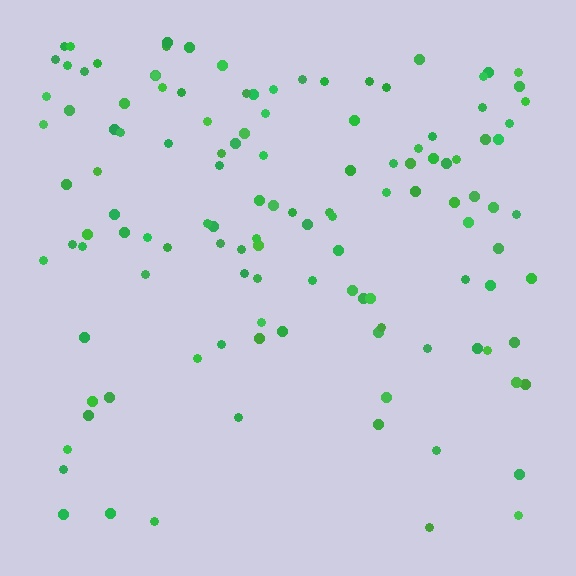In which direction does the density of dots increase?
From bottom to top, with the top side densest.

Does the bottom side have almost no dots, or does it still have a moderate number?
Still a moderate number, just noticeably fewer than the top.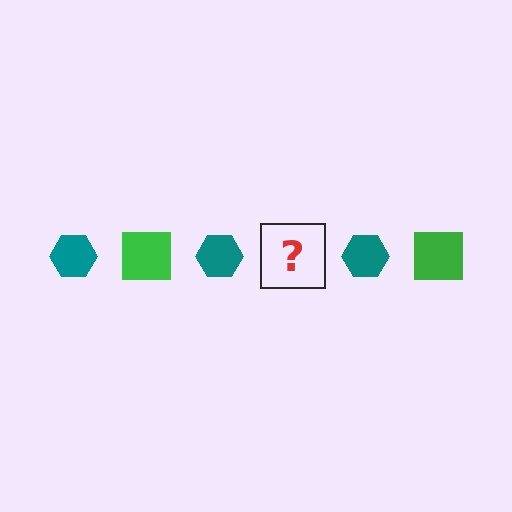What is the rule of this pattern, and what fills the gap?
The rule is that the pattern alternates between teal hexagon and green square. The gap should be filled with a green square.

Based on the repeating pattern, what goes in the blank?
The blank should be a green square.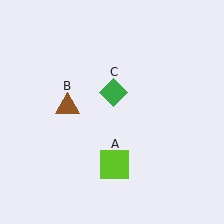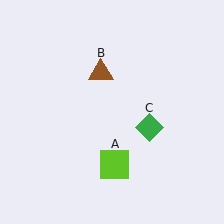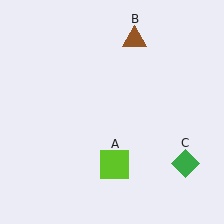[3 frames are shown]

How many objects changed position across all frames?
2 objects changed position: brown triangle (object B), green diamond (object C).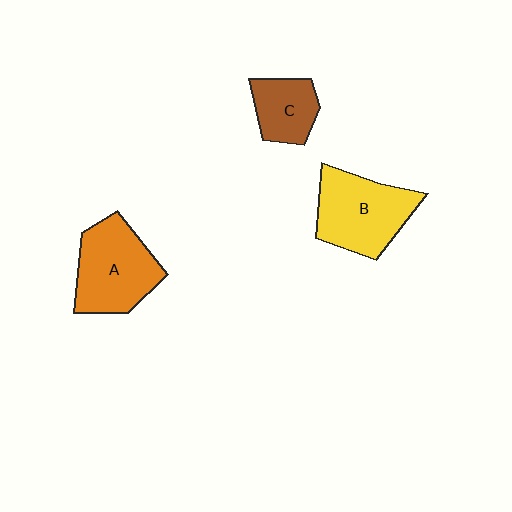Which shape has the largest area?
Shape B (yellow).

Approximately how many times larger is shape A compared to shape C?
Approximately 1.7 times.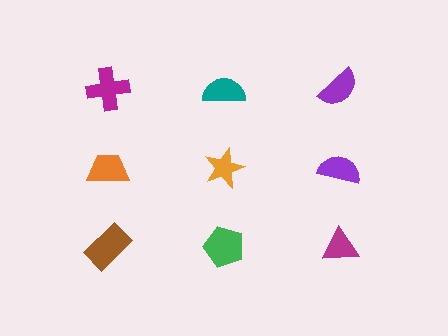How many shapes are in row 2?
3 shapes.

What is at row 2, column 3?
A purple semicircle.